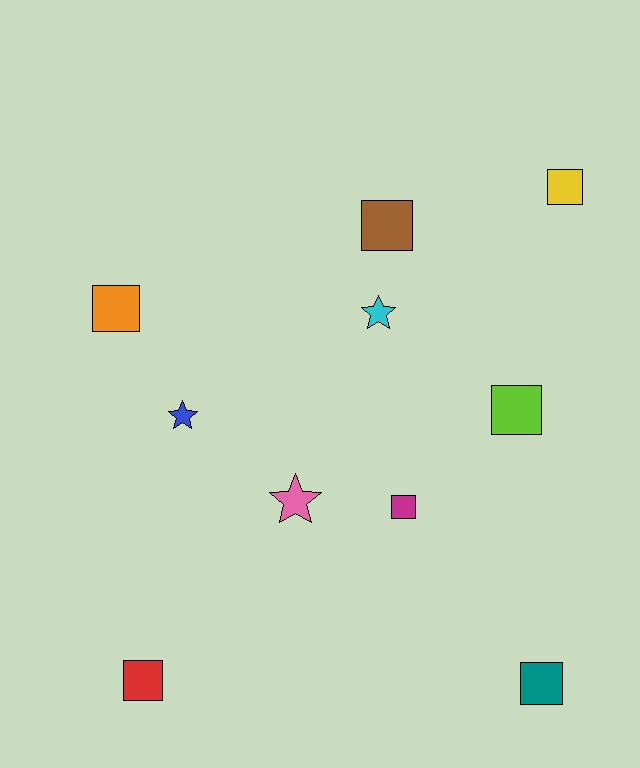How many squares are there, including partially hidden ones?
There are 7 squares.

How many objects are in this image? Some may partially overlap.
There are 10 objects.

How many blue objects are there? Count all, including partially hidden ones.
There is 1 blue object.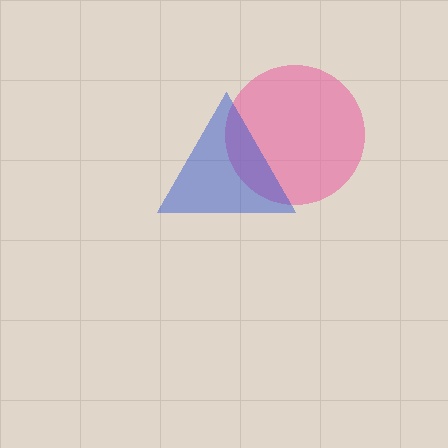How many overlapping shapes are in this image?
There are 2 overlapping shapes in the image.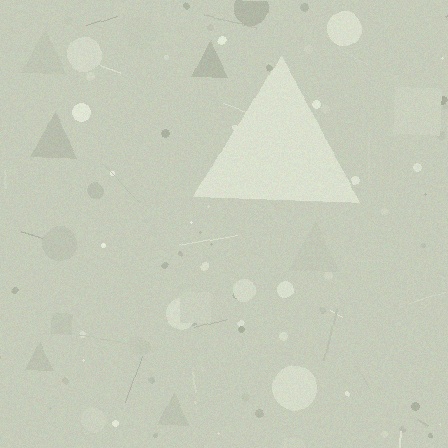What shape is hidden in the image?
A triangle is hidden in the image.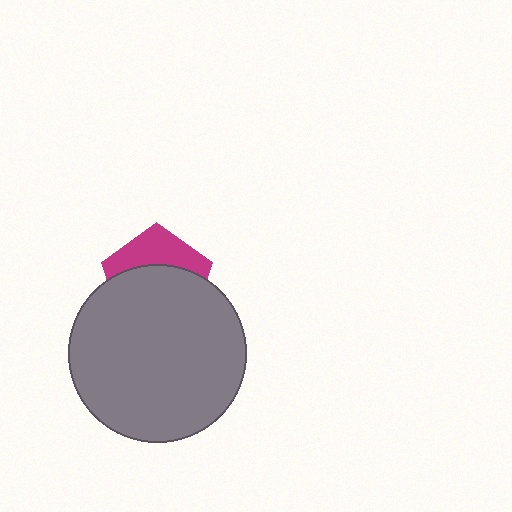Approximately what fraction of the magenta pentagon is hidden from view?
Roughly 63% of the magenta pentagon is hidden behind the gray circle.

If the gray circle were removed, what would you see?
You would see the complete magenta pentagon.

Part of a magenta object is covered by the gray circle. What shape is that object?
It is a pentagon.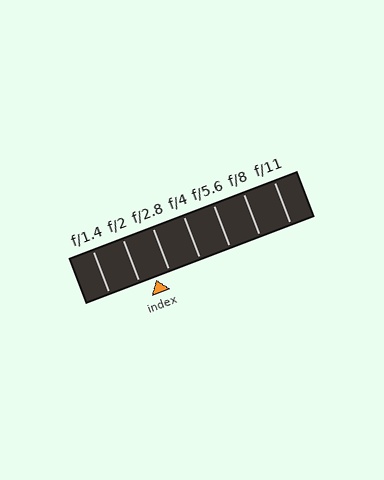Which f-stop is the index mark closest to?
The index mark is closest to f/2.8.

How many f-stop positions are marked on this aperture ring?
There are 7 f-stop positions marked.